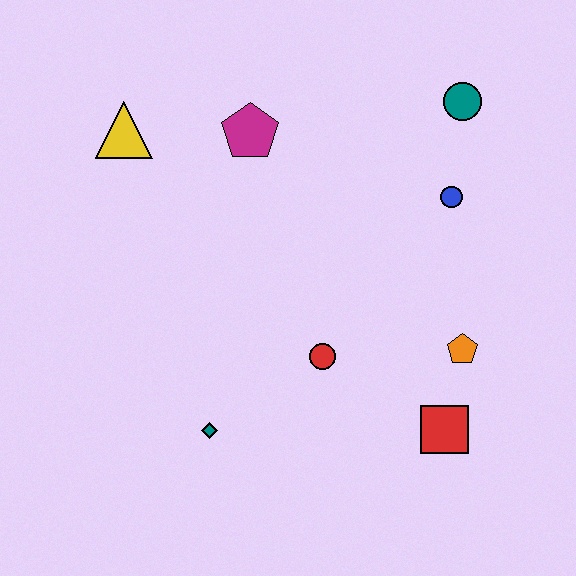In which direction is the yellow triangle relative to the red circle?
The yellow triangle is above the red circle.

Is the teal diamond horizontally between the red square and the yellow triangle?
Yes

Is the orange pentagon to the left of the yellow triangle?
No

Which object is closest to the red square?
The orange pentagon is closest to the red square.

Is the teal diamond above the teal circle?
No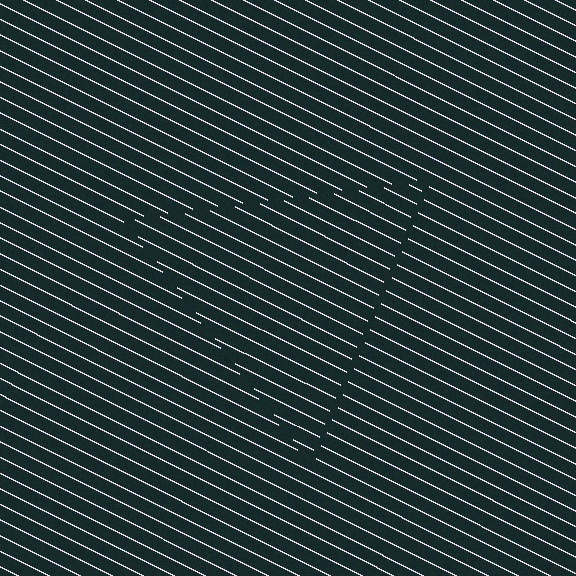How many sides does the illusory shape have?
3 sides — the line-ends trace a triangle.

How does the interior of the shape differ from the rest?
The interior of the shape contains the same grating, shifted by half a period — the contour is defined by the phase discontinuity where line-ends from the inner and outer gratings abut.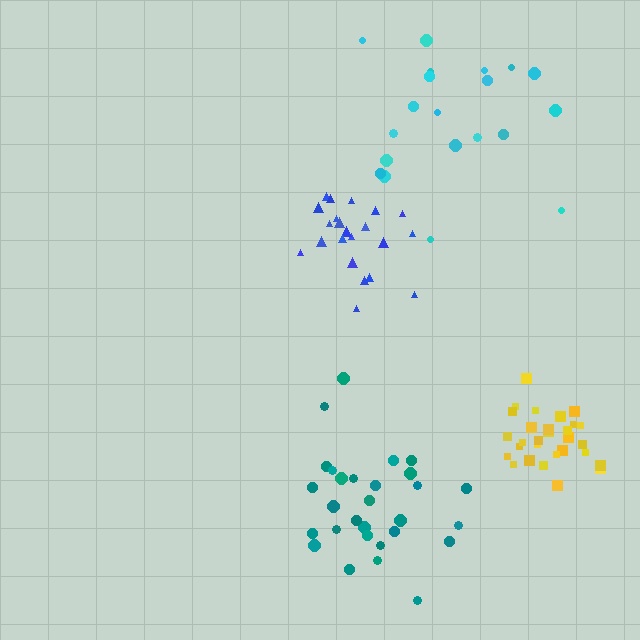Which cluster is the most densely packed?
Yellow.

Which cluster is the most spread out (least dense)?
Cyan.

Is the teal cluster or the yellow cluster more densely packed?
Yellow.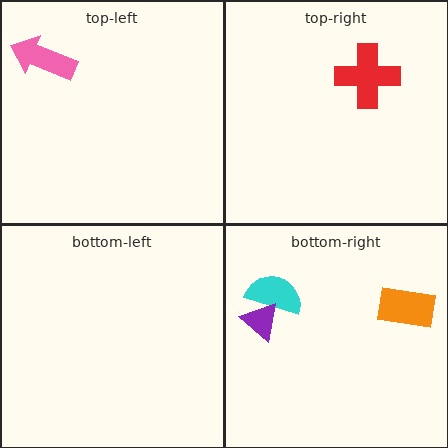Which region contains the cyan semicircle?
The bottom-right region.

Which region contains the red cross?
The top-right region.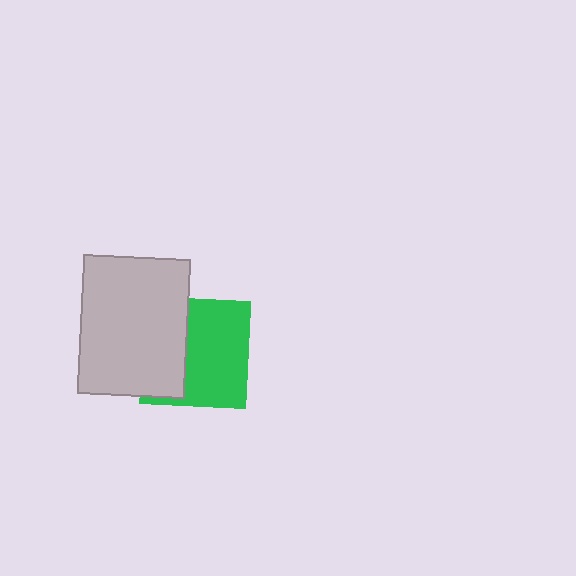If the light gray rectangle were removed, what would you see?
You would see the complete green square.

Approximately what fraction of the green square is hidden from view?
Roughly 38% of the green square is hidden behind the light gray rectangle.